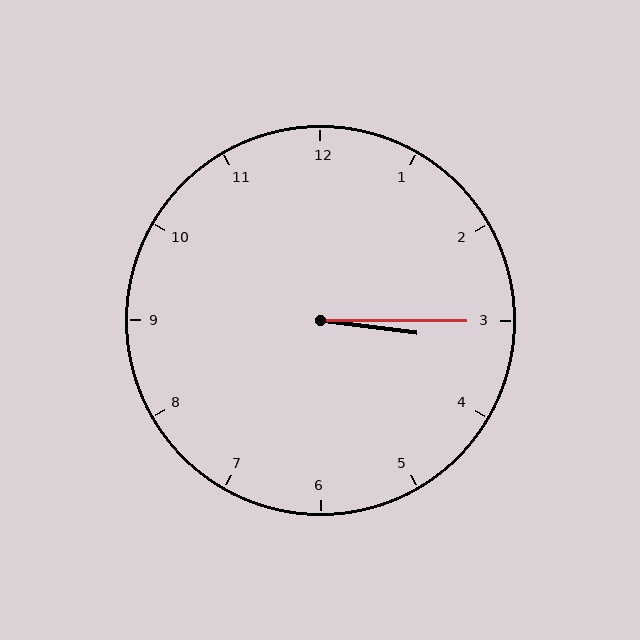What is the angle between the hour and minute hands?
Approximately 8 degrees.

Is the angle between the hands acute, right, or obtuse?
It is acute.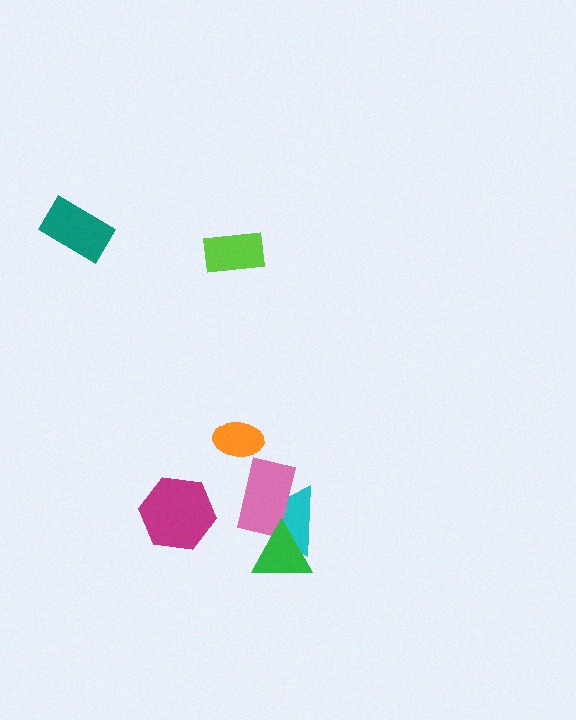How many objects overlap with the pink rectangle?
2 objects overlap with the pink rectangle.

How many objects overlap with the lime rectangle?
0 objects overlap with the lime rectangle.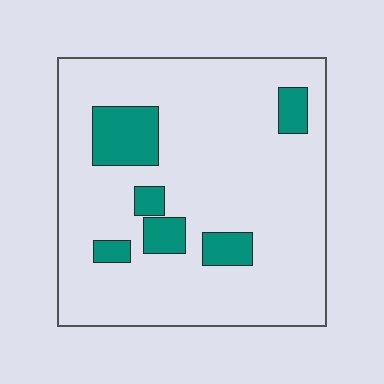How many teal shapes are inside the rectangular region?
6.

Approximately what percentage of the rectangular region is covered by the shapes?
Approximately 15%.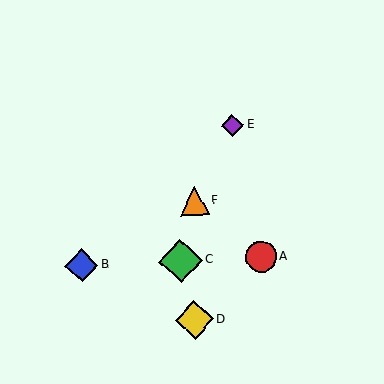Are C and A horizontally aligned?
Yes, both are at y≈261.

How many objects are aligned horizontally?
3 objects (A, B, C) are aligned horizontally.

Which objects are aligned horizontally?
Objects A, B, C are aligned horizontally.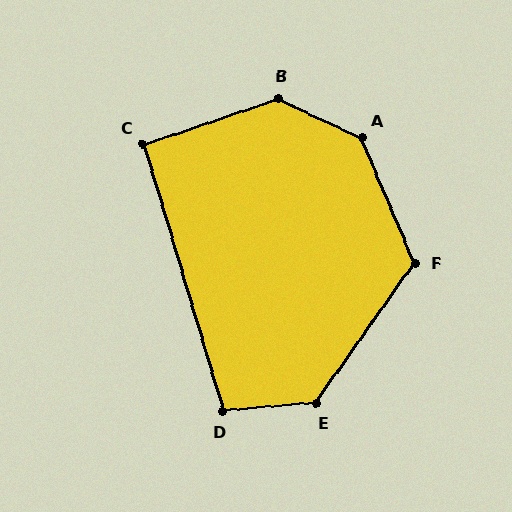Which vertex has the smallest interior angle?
C, at approximately 92 degrees.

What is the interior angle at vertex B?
Approximately 136 degrees (obtuse).